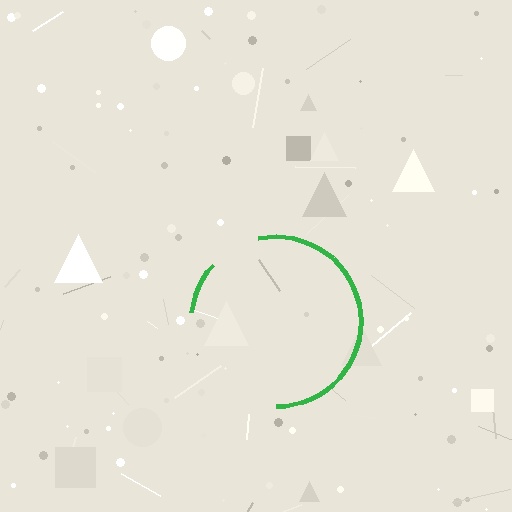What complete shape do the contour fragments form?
The contour fragments form a circle.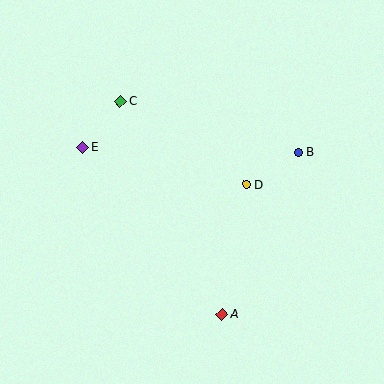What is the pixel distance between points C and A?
The distance between C and A is 236 pixels.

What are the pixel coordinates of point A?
Point A is at (222, 314).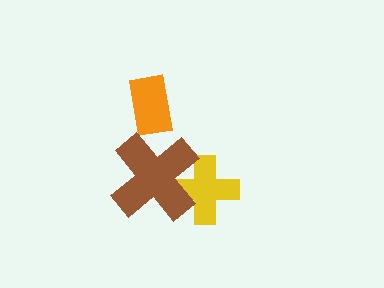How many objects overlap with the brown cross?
1 object overlaps with the brown cross.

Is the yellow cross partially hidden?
Yes, it is partially covered by another shape.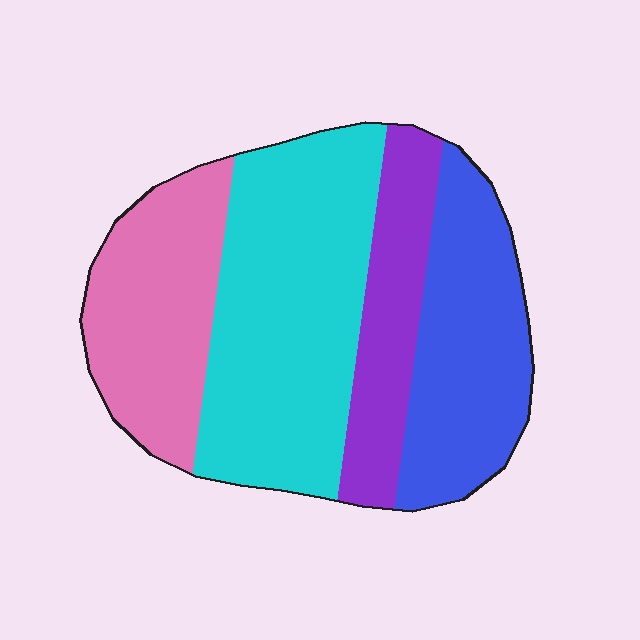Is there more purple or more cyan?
Cyan.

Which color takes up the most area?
Cyan, at roughly 40%.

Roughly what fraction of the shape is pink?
Pink takes up less than a quarter of the shape.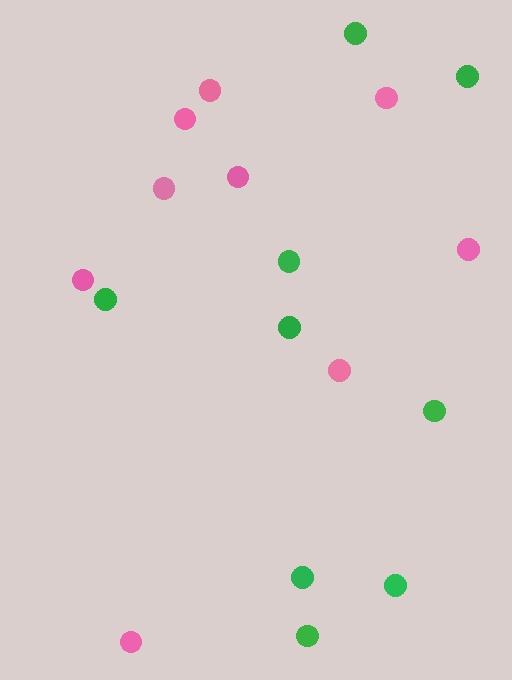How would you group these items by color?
There are 2 groups: one group of green circles (9) and one group of pink circles (9).